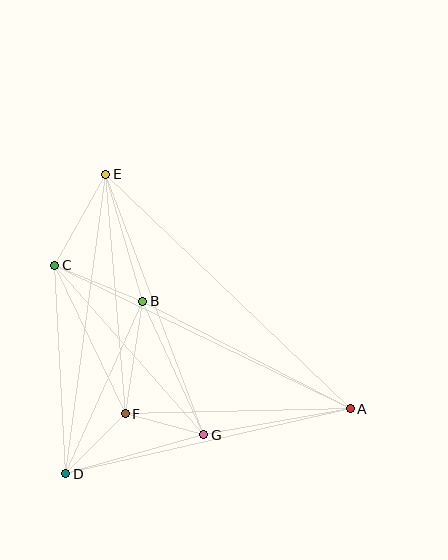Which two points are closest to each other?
Points F and G are closest to each other.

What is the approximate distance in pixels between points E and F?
The distance between E and F is approximately 241 pixels.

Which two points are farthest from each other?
Points A and E are farthest from each other.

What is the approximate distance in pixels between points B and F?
The distance between B and F is approximately 114 pixels.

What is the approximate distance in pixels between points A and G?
The distance between A and G is approximately 149 pixels.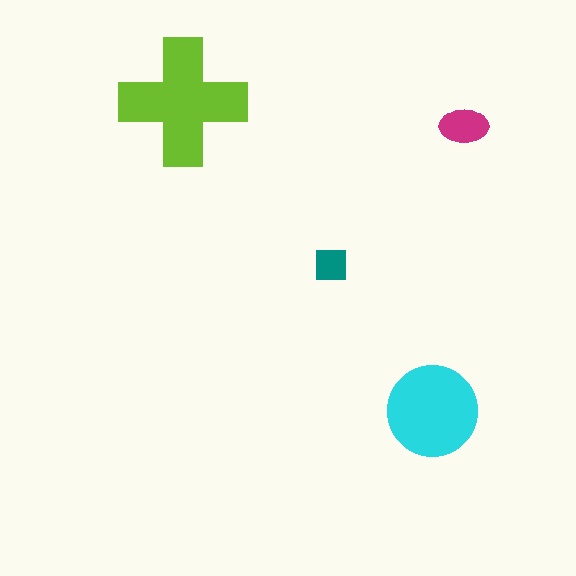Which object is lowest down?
The cyan circle is bottommost.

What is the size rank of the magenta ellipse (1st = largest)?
3rd.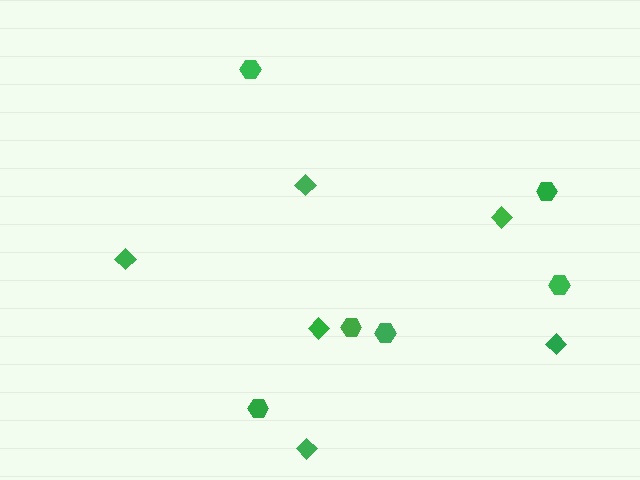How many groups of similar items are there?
There are 2 groups: one group of diamonds (6) and one group of hexagons (6).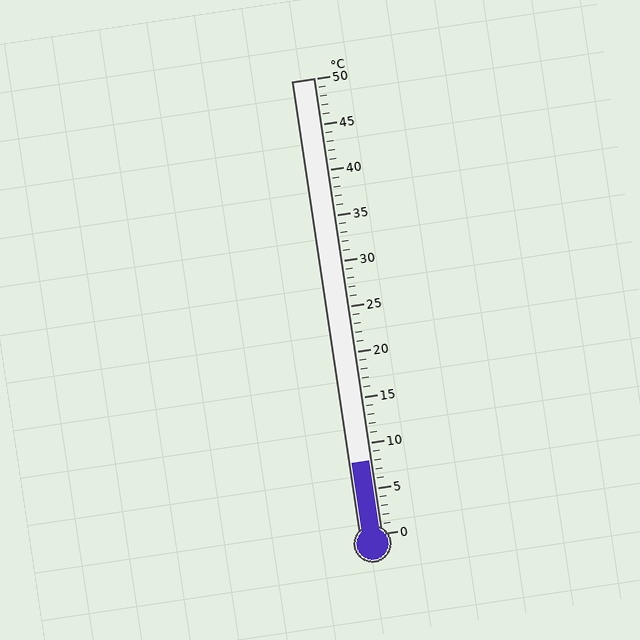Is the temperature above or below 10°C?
The temperature is below 10°C.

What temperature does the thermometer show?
The thermometer shows approximately 8°C.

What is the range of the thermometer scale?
The thermometer scale ranges from 0°C to 50°C.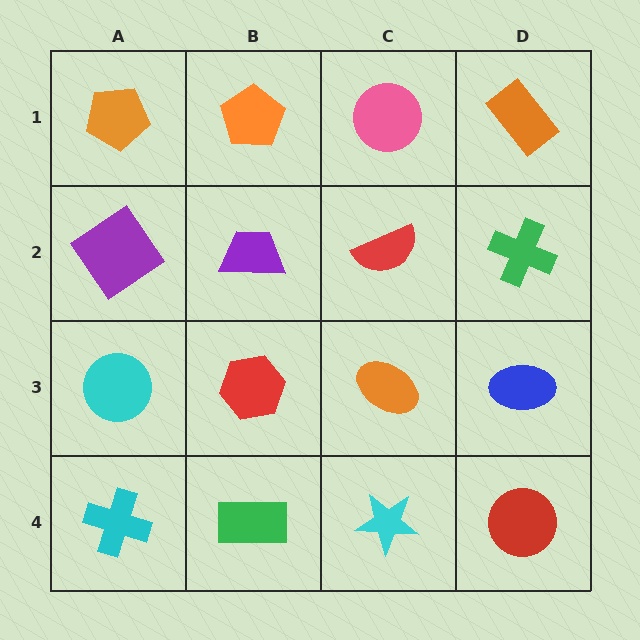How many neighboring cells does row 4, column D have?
2.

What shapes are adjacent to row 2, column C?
A pink circle (row 1, column C), an orange ellipse (row 3, column C), a purple trapezoid (row 2, column B), a green cross (row 2, column D).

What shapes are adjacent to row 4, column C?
An orange ellipse (row 3, column C), a green rectangle (row 4, column B), a red circle (row 4, column D).